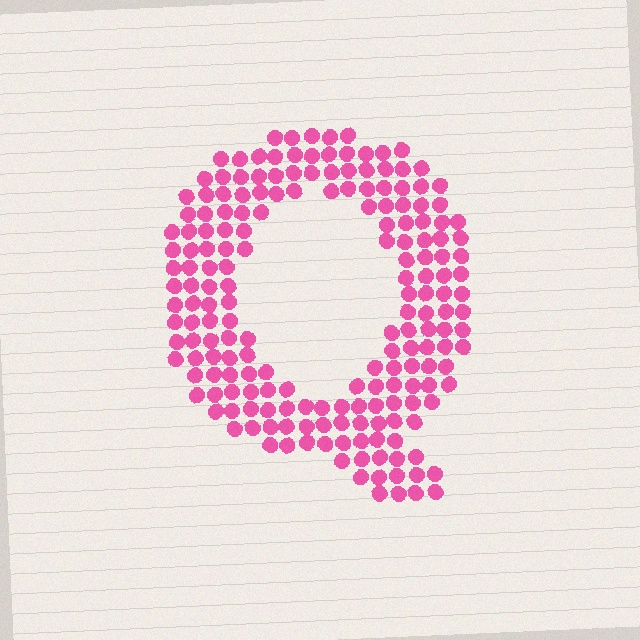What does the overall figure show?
The overall figure shows the letter Q.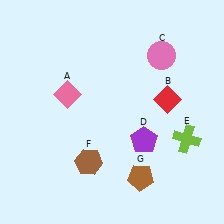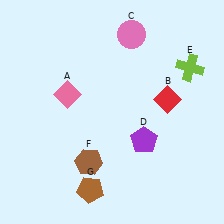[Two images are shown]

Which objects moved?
The objects that moved are: the pink circle (C), the lime cross (E), the brown pentagon (G).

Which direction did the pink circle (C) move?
The pink circle (C) moved left.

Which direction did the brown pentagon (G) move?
The brown pentagon (G) moved left.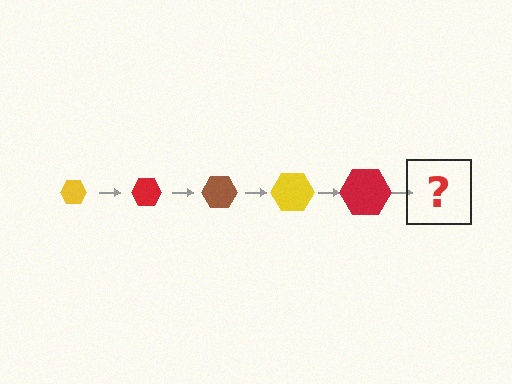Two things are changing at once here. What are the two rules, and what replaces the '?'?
The two rules are that the hexagon grows larger each step and the color cycles through yellow, red, and brown. The '?' should be a brown hexagon, larger than the previous one.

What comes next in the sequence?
The next element should be a brown hexagon, larger than the previous one.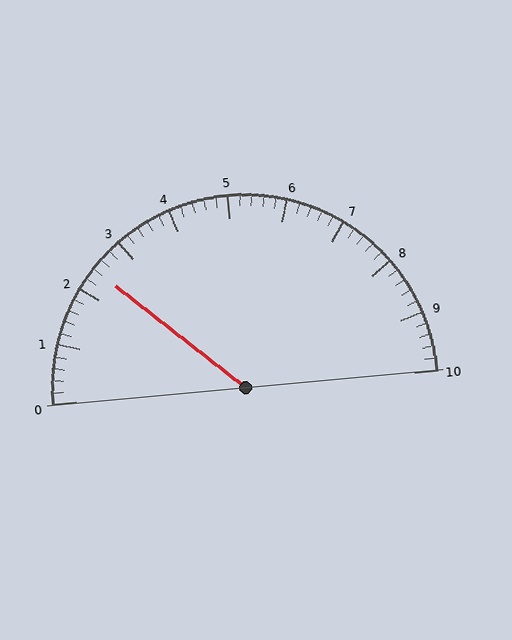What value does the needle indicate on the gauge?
The needle indicates approximately 2.4.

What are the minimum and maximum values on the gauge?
The gauge ranges from 0 to 10.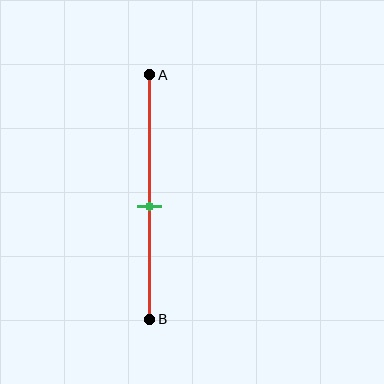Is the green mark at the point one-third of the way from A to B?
No, the mark is at about 55% from A, not at the 33% one-third point.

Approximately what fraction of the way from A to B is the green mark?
The green mark is approximately 55% of the way from A to B.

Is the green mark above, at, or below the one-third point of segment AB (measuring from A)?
The green mark is below the one-third point of segment AB.